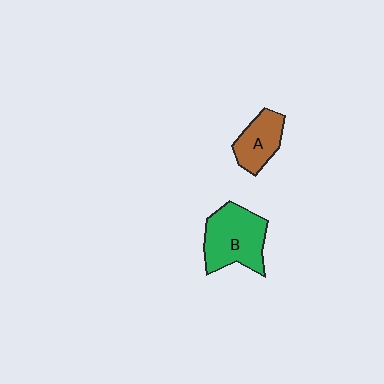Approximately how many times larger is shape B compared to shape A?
Approximately 1.6 times.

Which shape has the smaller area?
Shape A (brown).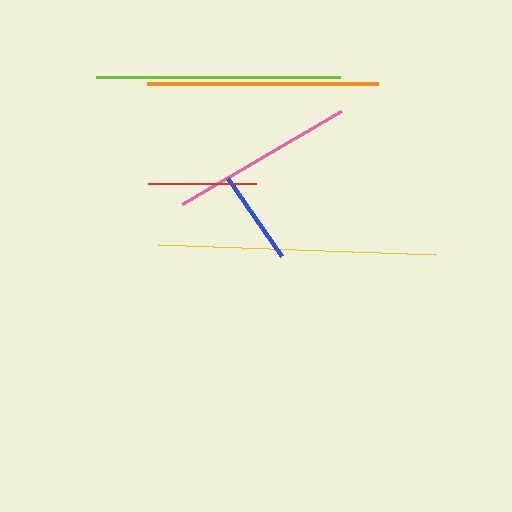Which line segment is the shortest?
The blue line is the shortest at approximately 95 pixels.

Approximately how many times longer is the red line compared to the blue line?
The red line is approximately 1.1 times the length of the blue line.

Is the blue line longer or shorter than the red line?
The red line is longer than the blue line.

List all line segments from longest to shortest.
From longest to shortest: yellow, lime, orange, pink, red, blue.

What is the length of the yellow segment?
The yellow segment is approximately 277 pixels long.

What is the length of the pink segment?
The pink segment is approximately 185 pixels long.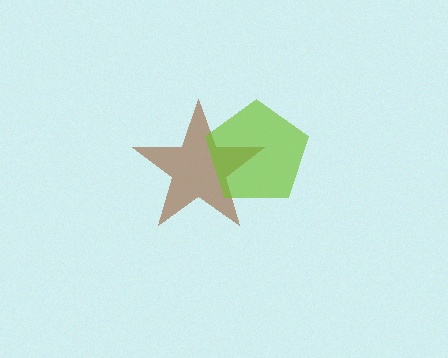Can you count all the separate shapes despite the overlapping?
Yes, there are 2 separate shapes.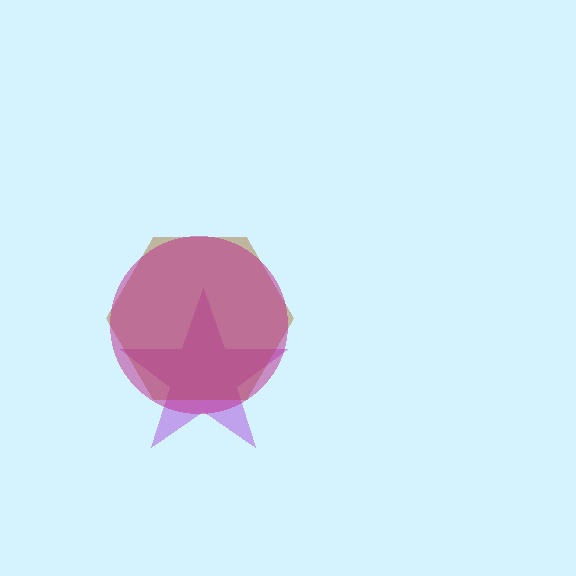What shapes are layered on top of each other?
The layered shapes are: a purple star, a brown hexagon, a magenta circle.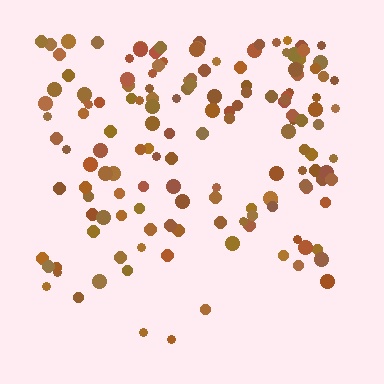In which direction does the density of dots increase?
From bottom to top, with the top side densest.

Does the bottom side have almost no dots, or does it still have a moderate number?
Still a moderate number, just noticeably fewer than the top.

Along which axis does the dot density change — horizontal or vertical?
Vertical.